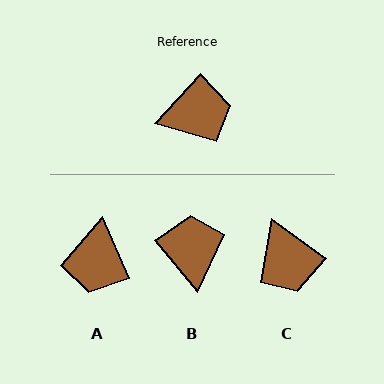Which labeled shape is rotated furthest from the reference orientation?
A, about 114 degrees away.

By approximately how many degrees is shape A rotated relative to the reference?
Approximately 114 degrees clockwise.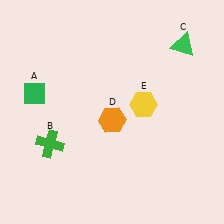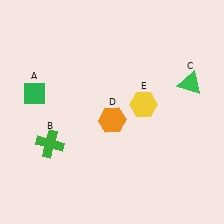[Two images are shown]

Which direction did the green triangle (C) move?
The green triangle (C) moved down.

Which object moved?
The green triangle (C) moved down.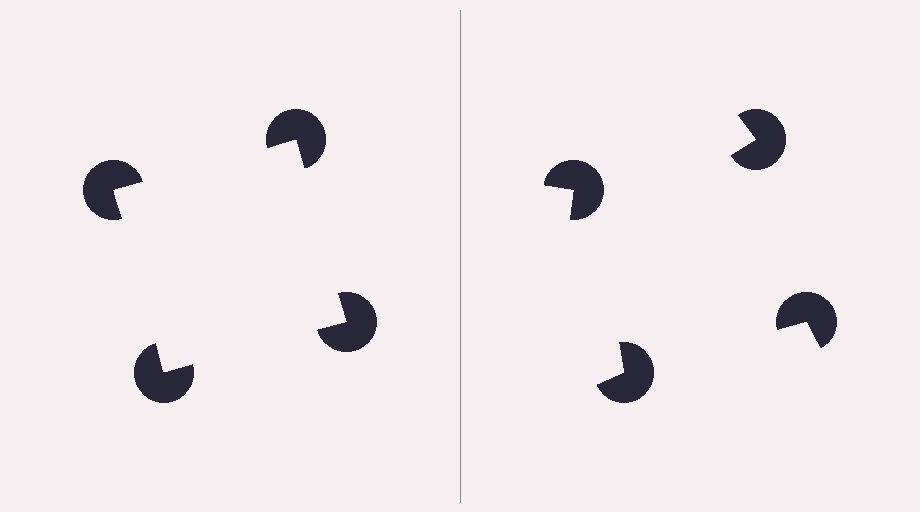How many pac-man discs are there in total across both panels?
8 — 4 on each side.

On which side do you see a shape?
An illusory square appears on the left side. On the right side the wedge cuts are rotated, so no coherent shape forms.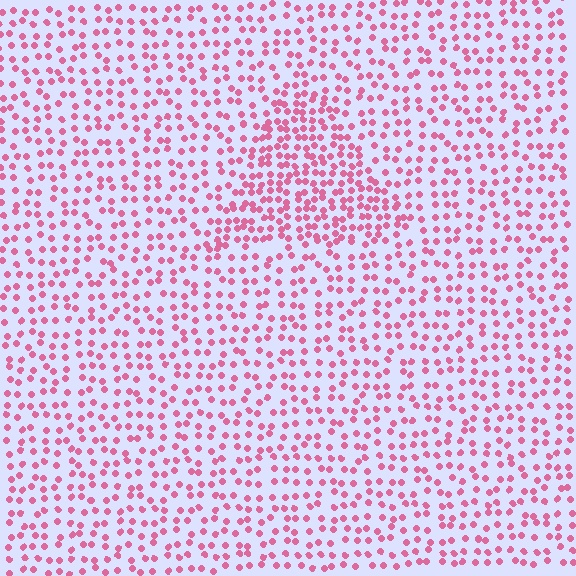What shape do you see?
I see a triangle.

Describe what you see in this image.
The image contains small pink elements arranged at two different densities. A triangle-shaped region is visible where the elements are more densely packed than the surrounding area.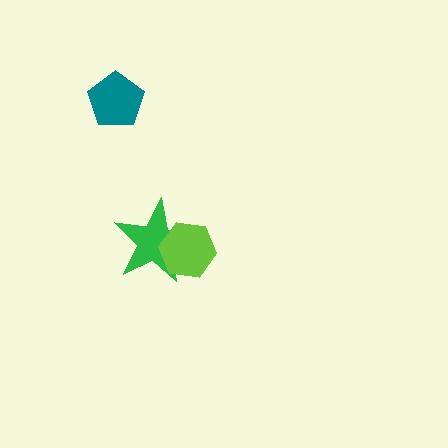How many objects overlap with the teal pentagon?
0 objects overlap with the teal pentagon.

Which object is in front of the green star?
The lime hexagon is in front of the green star.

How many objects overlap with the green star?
1 object overlaps with the green star.